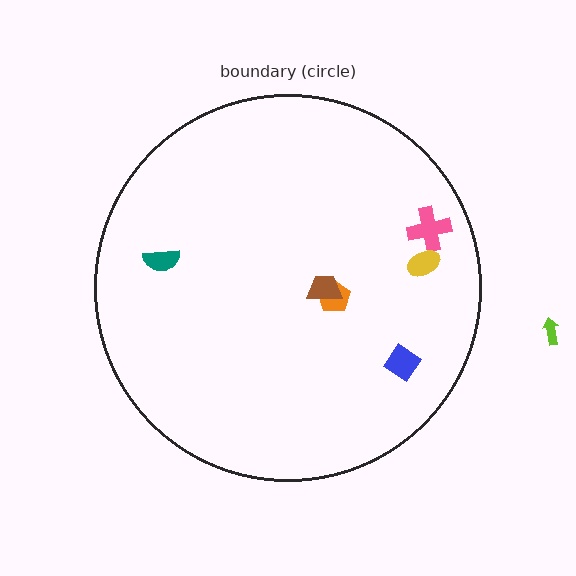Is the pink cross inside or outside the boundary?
Inside.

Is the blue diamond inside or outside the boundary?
Inside.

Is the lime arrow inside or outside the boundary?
Outside.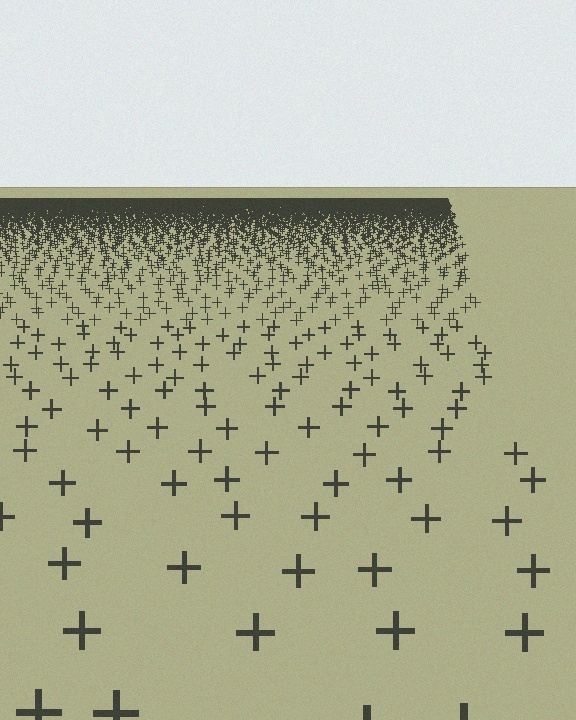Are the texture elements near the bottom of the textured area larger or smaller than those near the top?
Larger. Near the bottom, elements are closer to the viewer and appear at a bigger on-screen size.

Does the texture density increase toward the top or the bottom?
Density increases toward the top.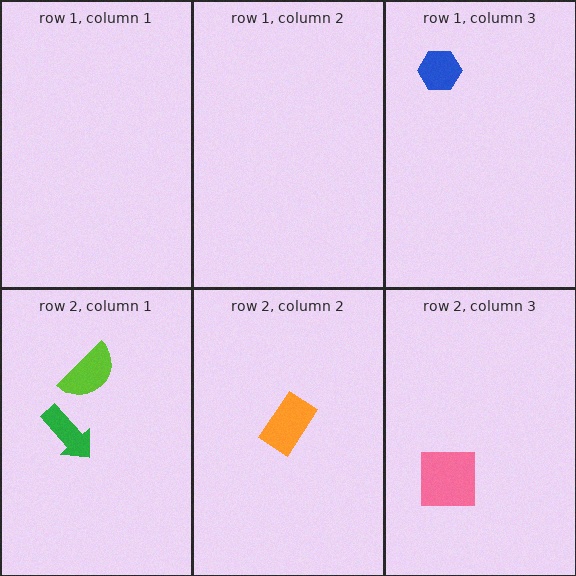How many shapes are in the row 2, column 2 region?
1.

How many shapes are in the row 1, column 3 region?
1.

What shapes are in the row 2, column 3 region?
The pink square.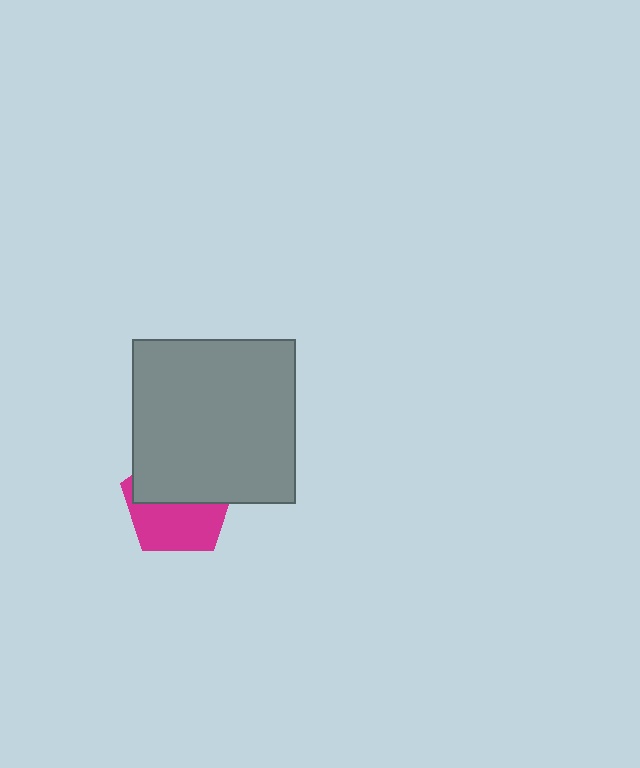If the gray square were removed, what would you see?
You would see the complete magenta pentagon.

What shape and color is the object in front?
The object in front is a gray square.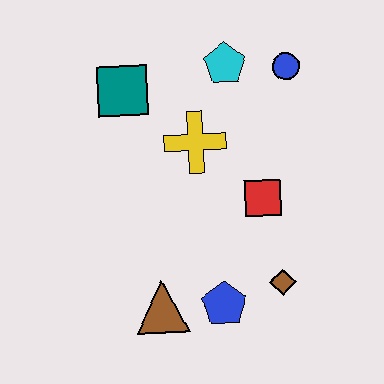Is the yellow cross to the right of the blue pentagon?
No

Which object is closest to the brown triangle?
The blue pentagon is closest to the brown triangle.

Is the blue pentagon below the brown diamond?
Yes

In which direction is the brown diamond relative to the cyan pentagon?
The brown diamond is below the cyan pentagon.